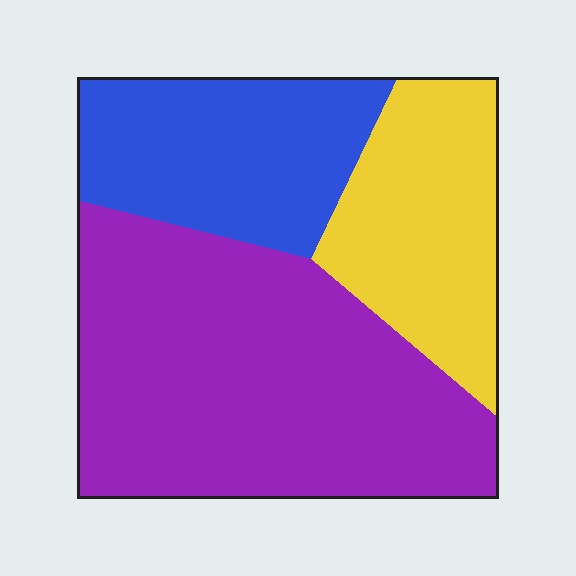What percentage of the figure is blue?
Blue covers about 25% of the figure.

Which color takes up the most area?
Purple, at roughly 50%.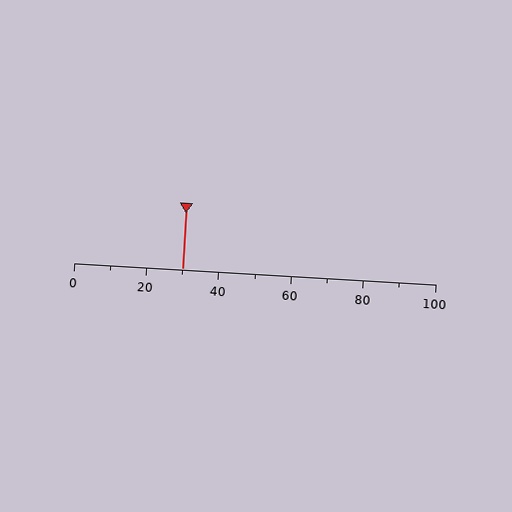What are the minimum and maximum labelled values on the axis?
The axis runs from 0 to 100.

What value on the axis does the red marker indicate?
The marker indicates approximately 30.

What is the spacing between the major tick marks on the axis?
The major ticks are spaced 20 apart.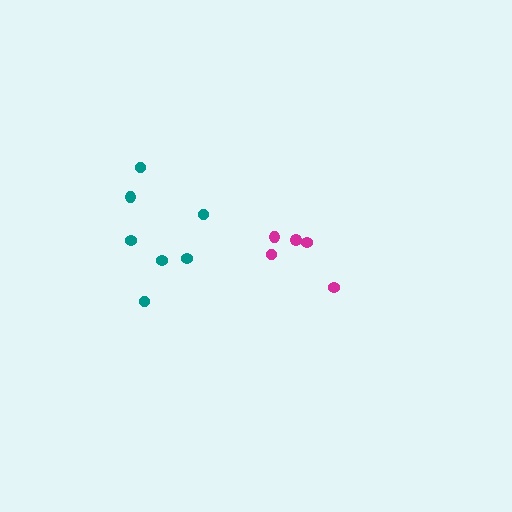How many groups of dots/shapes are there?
There are 2 groups.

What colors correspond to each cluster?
The clusters are colored: magenta, teal.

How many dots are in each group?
Group 1: 5 dots, Group 2: 7 dots (12 total).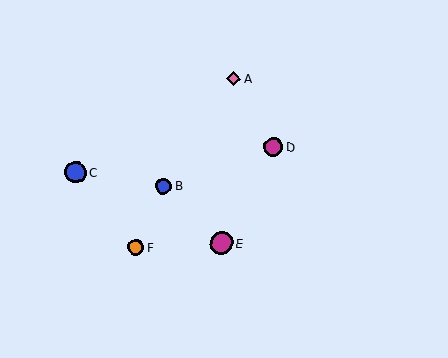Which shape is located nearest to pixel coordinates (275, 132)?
The magenta circle (labeled D) at (274, 147) is nearest to that location.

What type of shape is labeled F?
Shape F is an orange circle.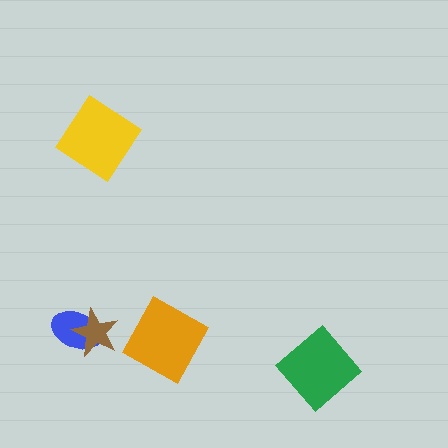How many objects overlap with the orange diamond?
0 objects overlap with the orange diamond.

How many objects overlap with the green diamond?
0 objects overlap with the green diamond.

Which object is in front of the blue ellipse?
The brown star is in front of the blue ellipse.